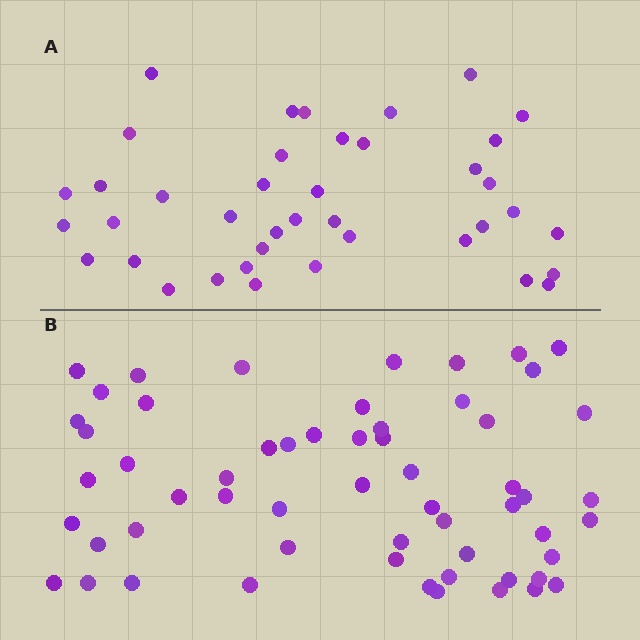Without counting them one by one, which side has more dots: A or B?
Region B (the bottom region) has more dots.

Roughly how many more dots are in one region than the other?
Region B has approximately 20 more dots than region A.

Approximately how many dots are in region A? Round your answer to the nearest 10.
About 40 dots.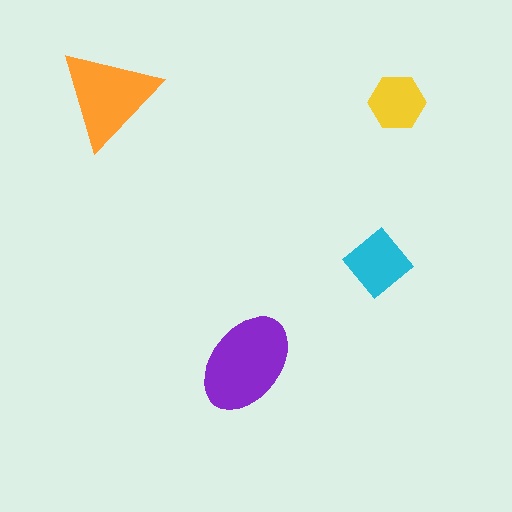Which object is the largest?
The purple ellipse.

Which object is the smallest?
The yellow hexagon.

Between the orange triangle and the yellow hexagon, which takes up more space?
The orange triangle.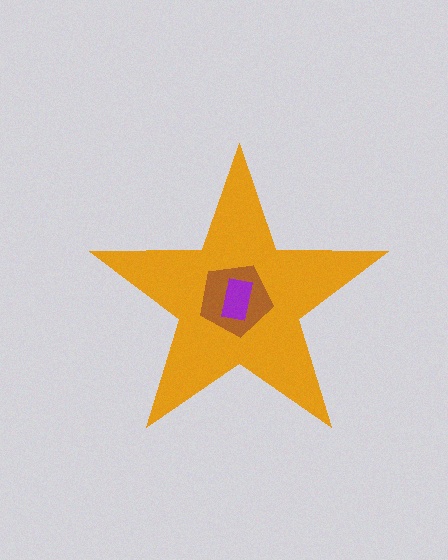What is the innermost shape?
The purple rectangle.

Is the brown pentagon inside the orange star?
Yes.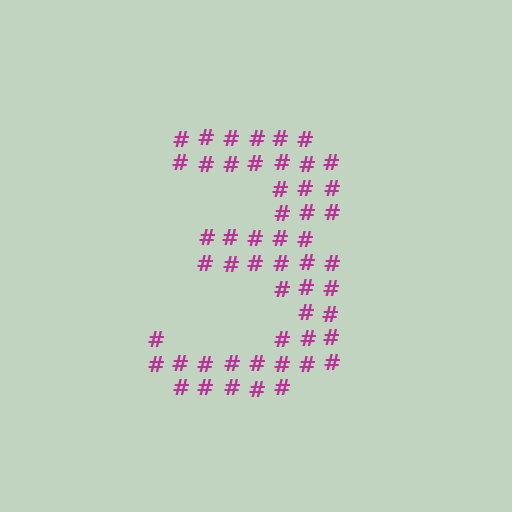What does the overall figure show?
The overall figure shows the digit 3.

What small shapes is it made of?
It is made of small hash symbols.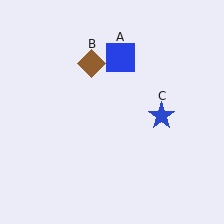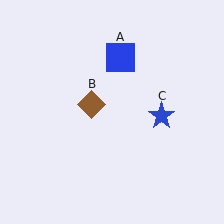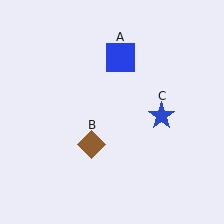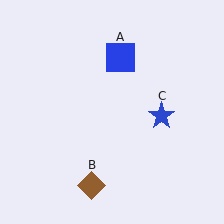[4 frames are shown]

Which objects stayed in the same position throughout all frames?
Blue square (object A) and blue star (object C) remained stationary.